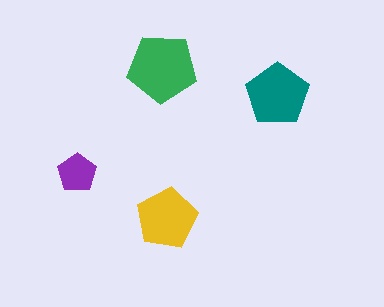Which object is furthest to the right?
The teal pentagon is rightmost.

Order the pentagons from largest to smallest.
the green one, the teal one, the yellow one, the purple one.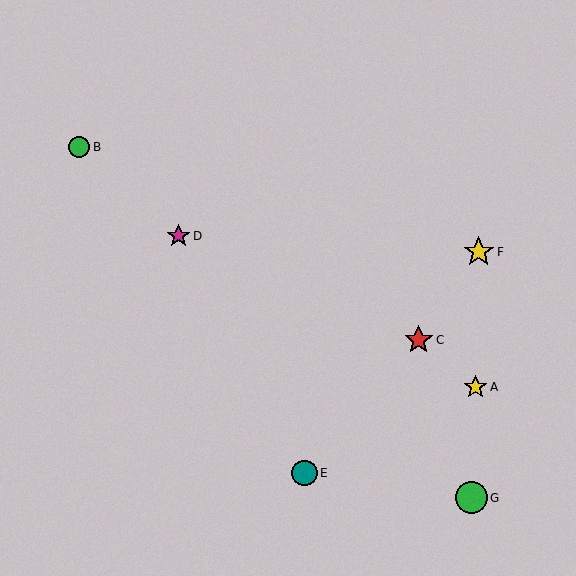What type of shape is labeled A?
Shape A is a yellow star.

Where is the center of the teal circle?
The center of the teal circle is at (304, 473).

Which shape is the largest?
The green circle (labeled G) is the largest.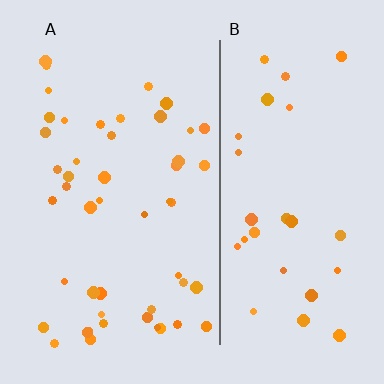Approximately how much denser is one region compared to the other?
Approximately 1.6× — region A over region B.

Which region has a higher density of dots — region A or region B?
A (the left).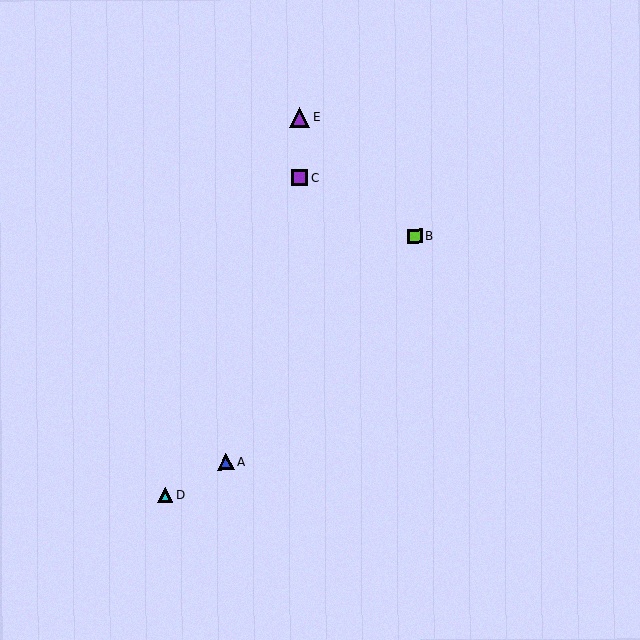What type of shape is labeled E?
Shape E is a purple triangle.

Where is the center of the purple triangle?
The center of the purple triangle is at (300, 117).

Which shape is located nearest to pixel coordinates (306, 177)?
The purple square (labeled C) at (300, 178) is nearest to that location.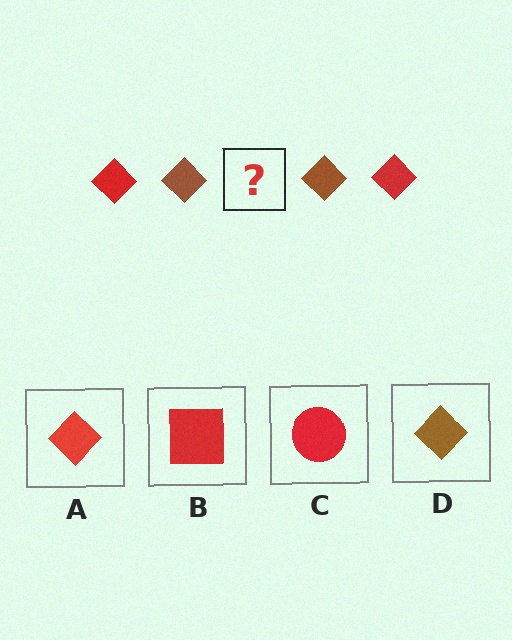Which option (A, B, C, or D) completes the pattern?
A.